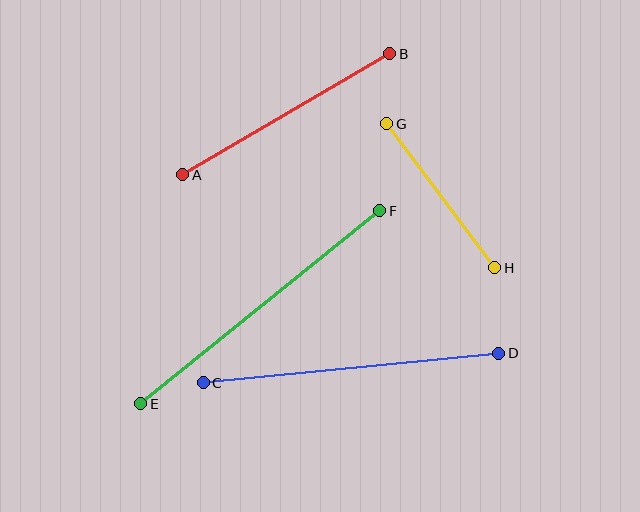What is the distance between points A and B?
The distance is approximately 240 pixels.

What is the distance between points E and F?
The distance is approximately 307 pixels.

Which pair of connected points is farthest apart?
Points E and F are farthest apart.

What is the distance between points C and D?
The distance is approximately 297 pixels.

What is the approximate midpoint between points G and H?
The midpoint is at approximately (441, 196) pixels.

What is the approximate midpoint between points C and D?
The midpoint is at approximately (351, 368) pixels.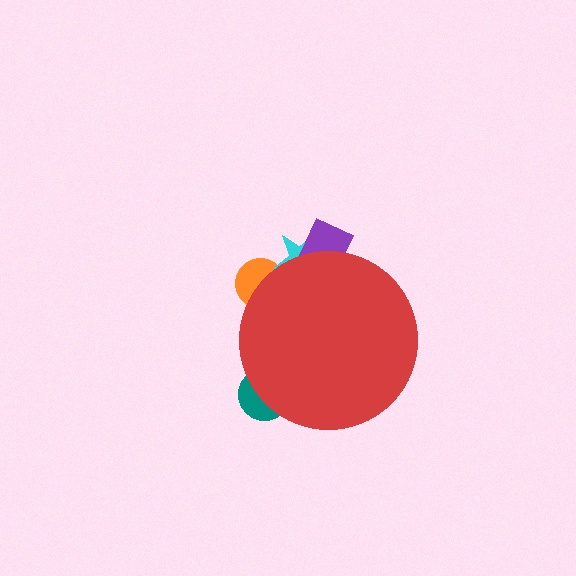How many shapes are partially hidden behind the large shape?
4 shapes are partially hidden.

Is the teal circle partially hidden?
Yes, the teal circle is partially hidden behind the red circle.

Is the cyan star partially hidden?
Yes, the cyan star is partially hidden behind the red circle.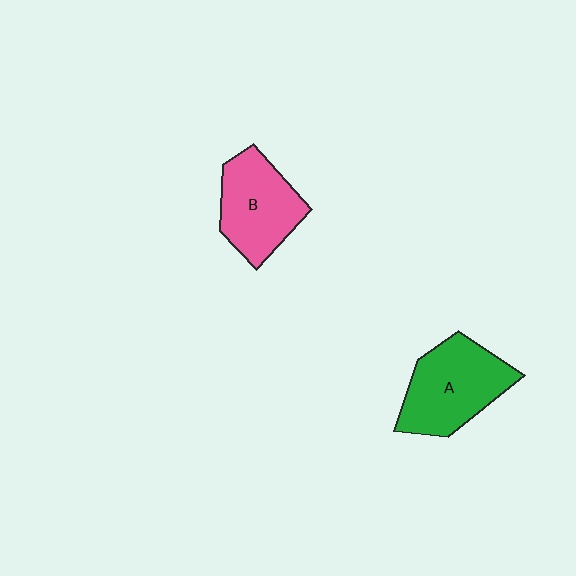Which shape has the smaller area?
Shape B (pink).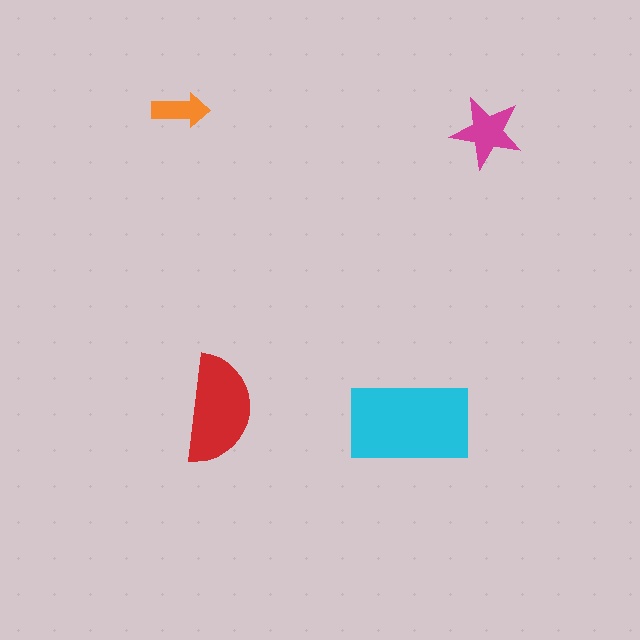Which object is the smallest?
The orange arrow.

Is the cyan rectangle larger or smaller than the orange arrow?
Larger.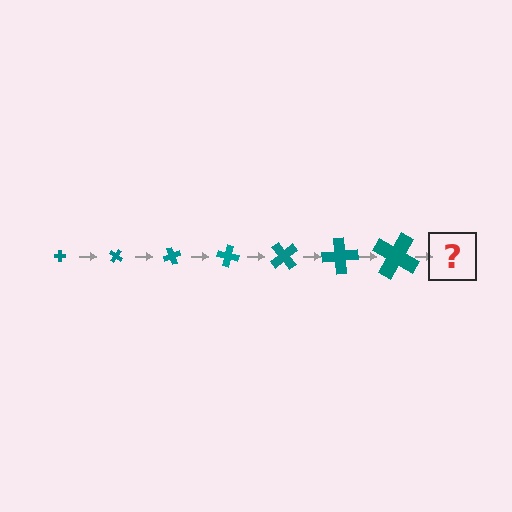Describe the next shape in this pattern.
It should be a cross, larger than the previous one and rotated 245 degrees from the start.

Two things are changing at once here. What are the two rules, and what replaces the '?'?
The two rules are that the cross grows larger each step and it rotates 35 degrees each step. The '?' should be a cross, larger than the previous one and rotated 245 degrees from the start.